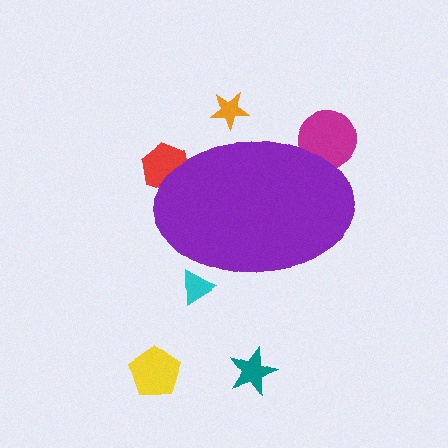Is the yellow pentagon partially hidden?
No, the yellow pentagon is fully visible.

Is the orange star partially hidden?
Yes, the orange star is partially hidden behind the purple ellipse.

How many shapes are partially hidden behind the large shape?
4 shapes are partially hidden.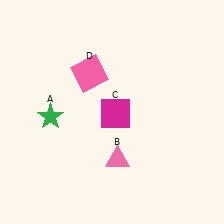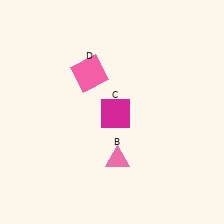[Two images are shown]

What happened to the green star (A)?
The green star (A) was removed in Image 2. It was in the bottom-left area of Image 1.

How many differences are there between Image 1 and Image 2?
There is 1 difference between the two images.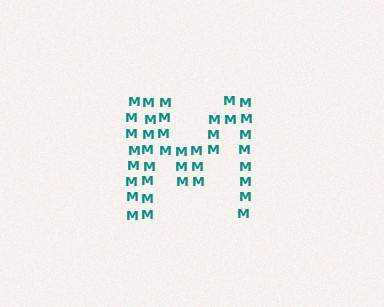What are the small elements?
The small elements are letter M's.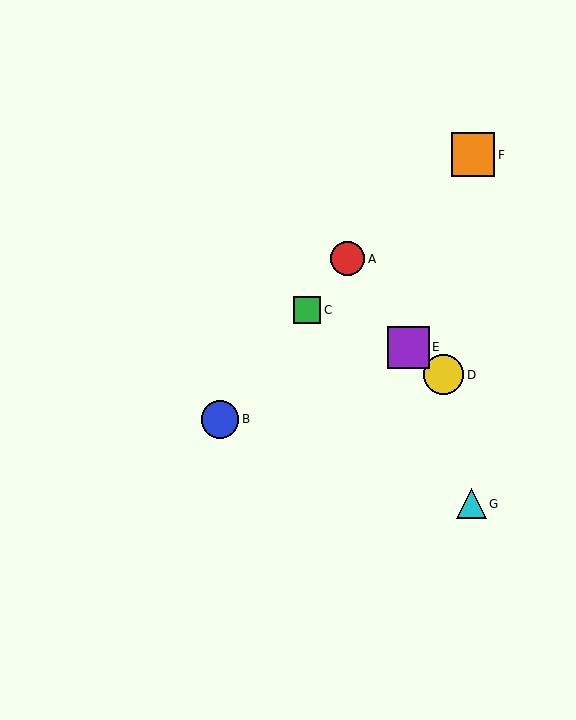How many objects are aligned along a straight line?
3 objects (A, B, C) are aligned along a straight line.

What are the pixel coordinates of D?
Object D is at (444, 375).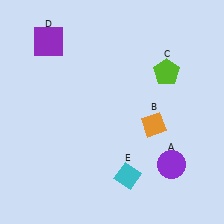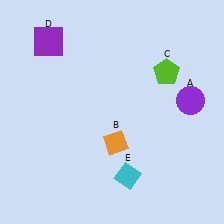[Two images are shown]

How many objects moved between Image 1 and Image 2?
2 objects moved between the two images.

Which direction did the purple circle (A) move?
The purple circle (A) moved up.